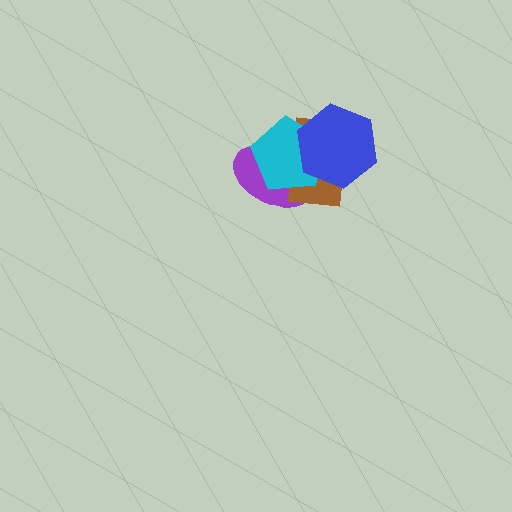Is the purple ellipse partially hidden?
Yes, it is partially covered by another shape.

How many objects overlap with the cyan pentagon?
3 objects overlap with the cyan pentagon.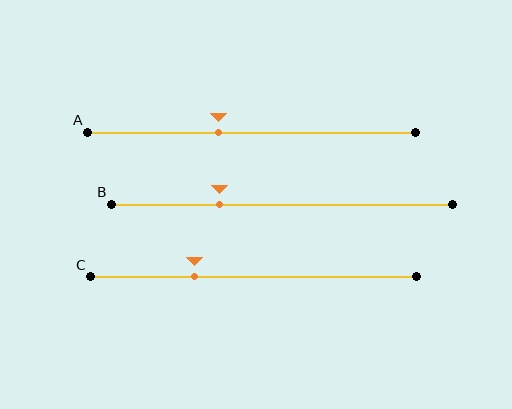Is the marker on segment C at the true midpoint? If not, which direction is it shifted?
No, the marker on segment C is shifted to the left by about 18% of the segment length.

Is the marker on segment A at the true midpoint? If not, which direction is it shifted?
No, the marker on segment A is shifted to the left by about 10% of the segment length.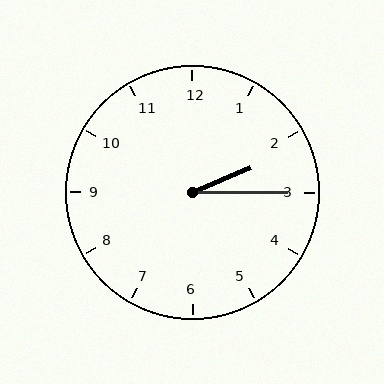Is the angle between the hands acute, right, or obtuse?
It is acute.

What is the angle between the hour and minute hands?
Approximately 22 degrees.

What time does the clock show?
2:15.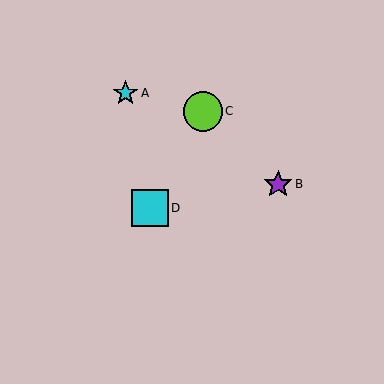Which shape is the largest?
The lime circle (labeled C) is the largest.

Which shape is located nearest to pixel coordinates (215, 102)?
The lime circle (labeled C) at (203, 111) is nearest to that location.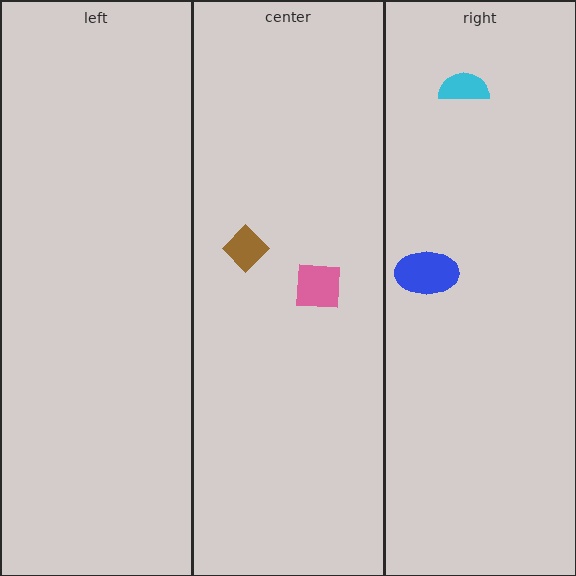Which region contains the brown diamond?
The center region.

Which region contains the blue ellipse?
The right region.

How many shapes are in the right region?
2.